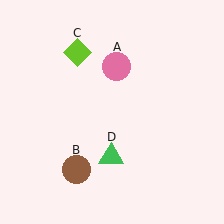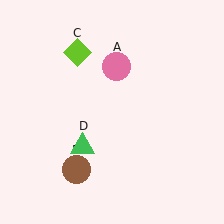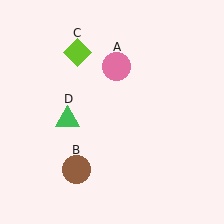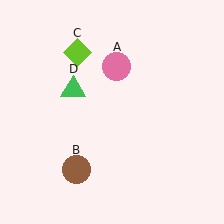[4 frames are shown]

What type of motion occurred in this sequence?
The green triangle (object D) rotated clockwise around the center of the scene.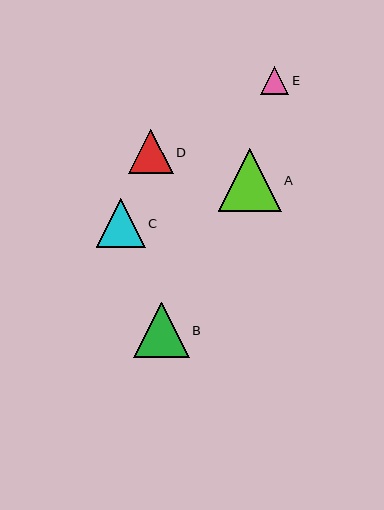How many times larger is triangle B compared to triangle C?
Triangle B is approximately 1.1 times the size of triangle C.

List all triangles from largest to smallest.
From largest to smallest: A, B, C, D, E.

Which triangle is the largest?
Triangle A is the largest with a size of approximately 63 pixels.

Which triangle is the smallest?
Triangle E is the smallest with a size of approximately 28 pixels.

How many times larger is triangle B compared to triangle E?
Triangle B is approximately 2.0 times the size of triangle E.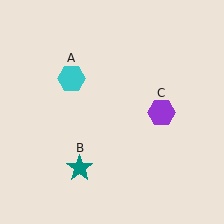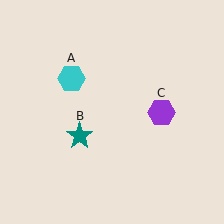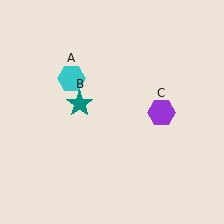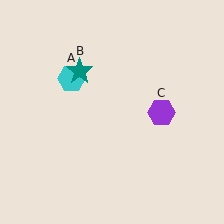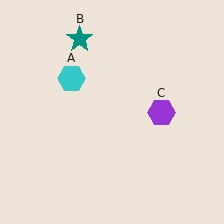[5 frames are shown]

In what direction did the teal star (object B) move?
The teal star (object B) moved up.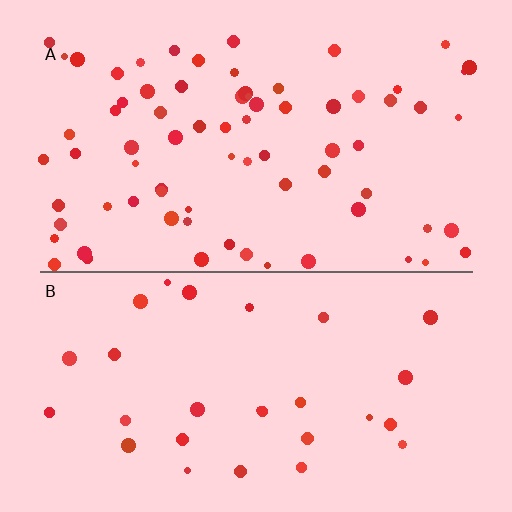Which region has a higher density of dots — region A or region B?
A (the top).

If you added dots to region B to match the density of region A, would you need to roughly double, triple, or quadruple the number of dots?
Approximately triple.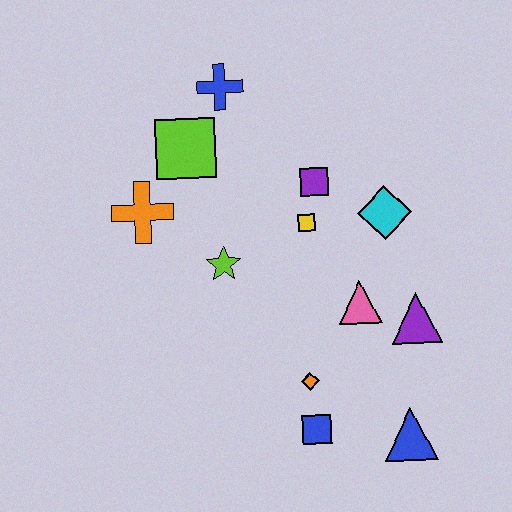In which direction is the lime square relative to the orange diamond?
The lime square is above the orange diamond.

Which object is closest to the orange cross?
The lime square is closest to the orange cross.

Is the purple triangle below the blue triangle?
No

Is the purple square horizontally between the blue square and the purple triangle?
Yes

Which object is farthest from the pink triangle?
The blue cross is farthest from the pink triangle.